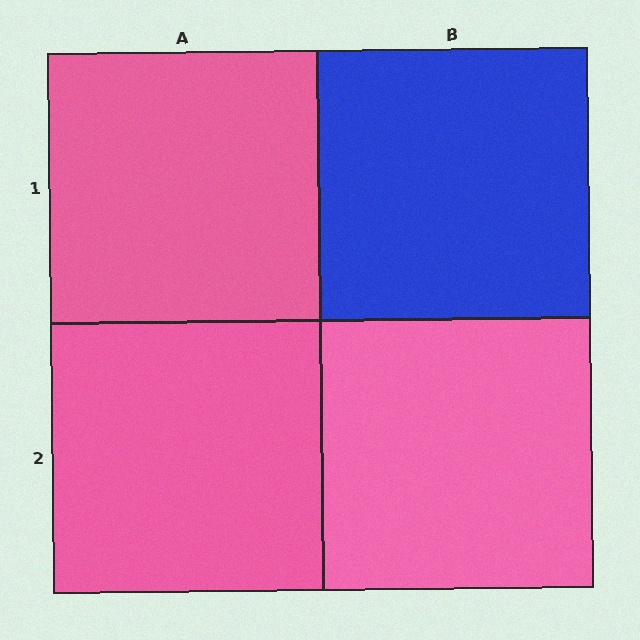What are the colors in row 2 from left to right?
Pink, pink.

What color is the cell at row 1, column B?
Blue.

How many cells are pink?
3 cells are pink.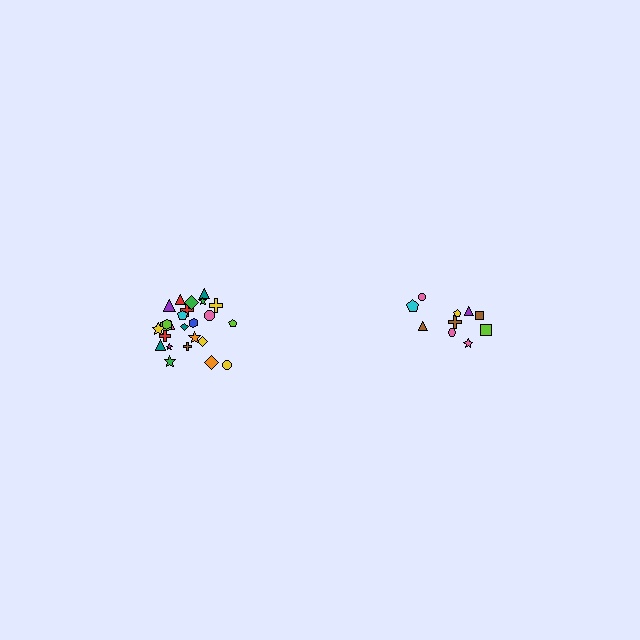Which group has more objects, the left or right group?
The left group.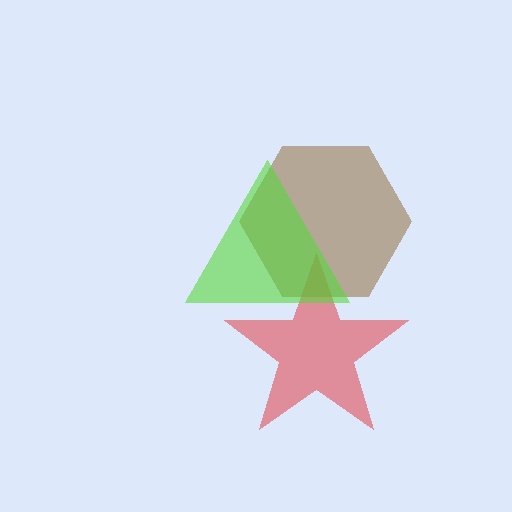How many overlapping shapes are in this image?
There are 3 overlapping shapes in the image.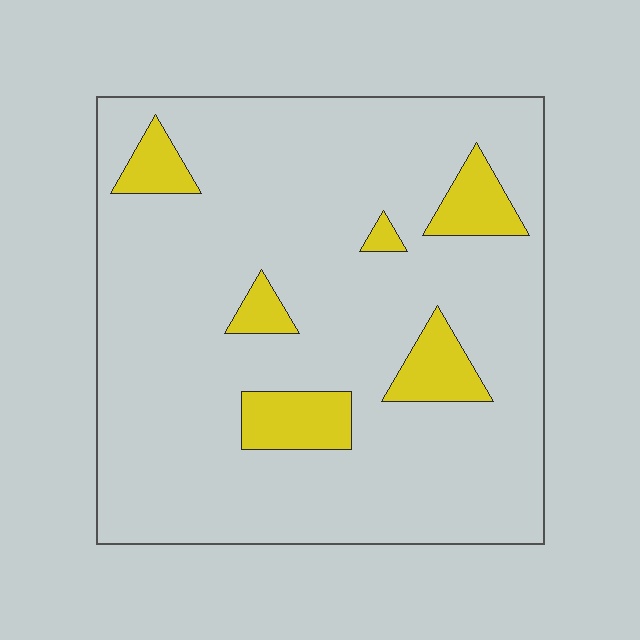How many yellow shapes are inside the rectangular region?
6.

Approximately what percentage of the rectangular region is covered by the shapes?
Approximately 10%.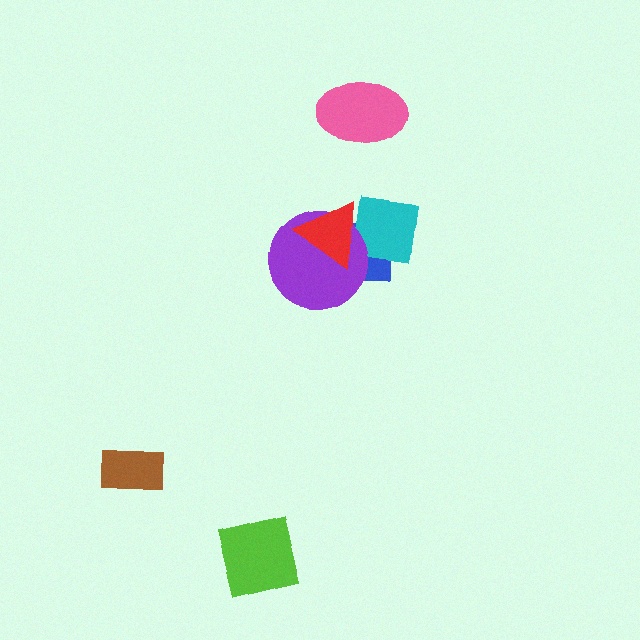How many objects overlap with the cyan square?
2 objects overlap with the cyan square.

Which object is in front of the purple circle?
The red triangle is in front of the purple circle.